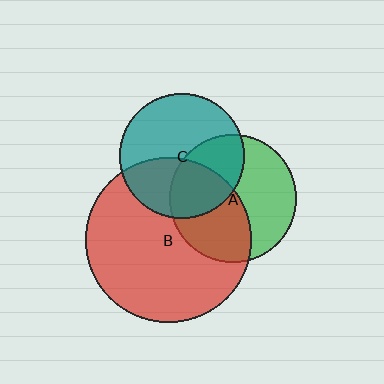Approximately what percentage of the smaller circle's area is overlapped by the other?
Approximately 35%.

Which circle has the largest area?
Circle B (red).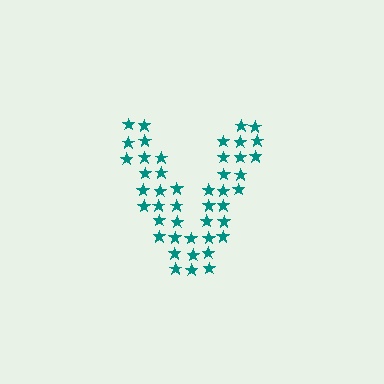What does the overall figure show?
The overall figure shows the letter V.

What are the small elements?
The small elements are stars.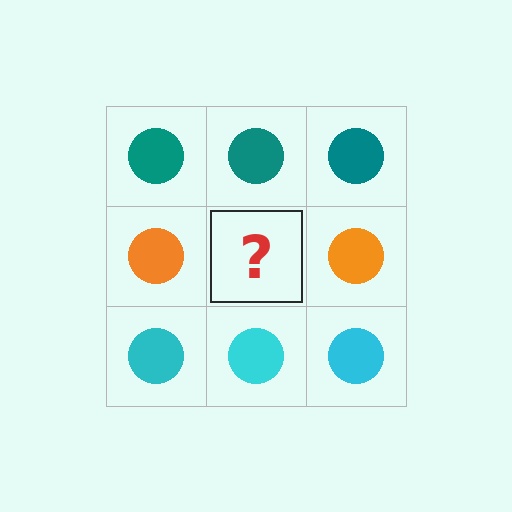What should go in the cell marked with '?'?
The missing cell should contain an orange circle.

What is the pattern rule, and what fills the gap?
The rule is that each row has a consistent color. The gap should be filled with an orange circle.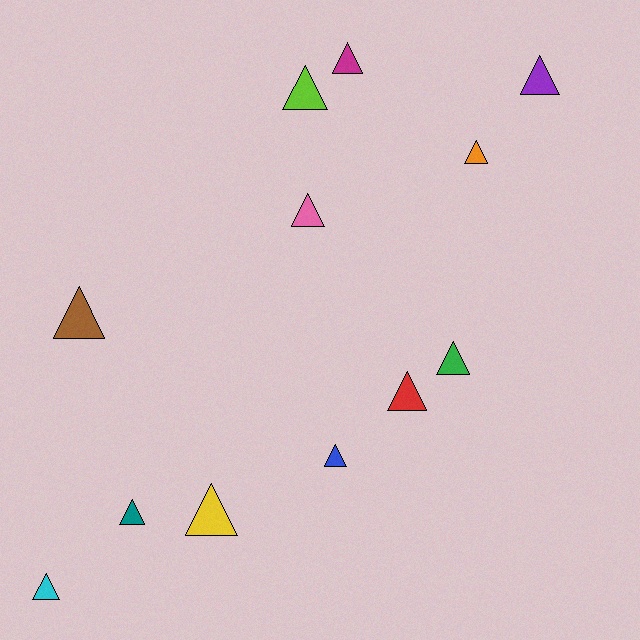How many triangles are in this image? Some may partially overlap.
There are 12 triangles.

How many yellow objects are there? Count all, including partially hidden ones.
There is 1 yellow object.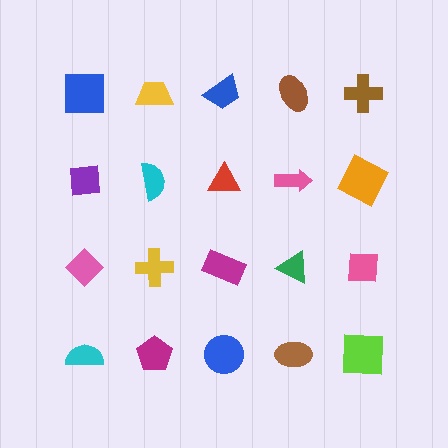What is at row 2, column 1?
A purple square.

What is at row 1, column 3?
A blue trapezoid.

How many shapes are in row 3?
5 shapes.